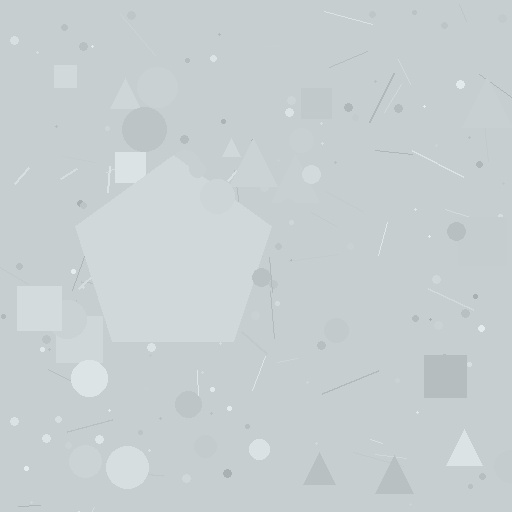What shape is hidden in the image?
A pentagon is hidden in the image.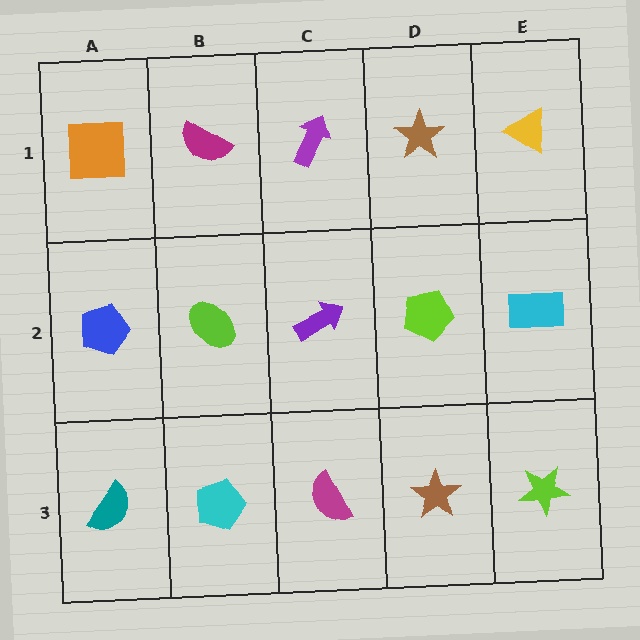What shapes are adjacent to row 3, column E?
A cyan rectangle (row 2, column E), a brown star (row 3, column D).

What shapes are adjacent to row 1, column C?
A purple arrow (row 2, column C), a magenta semicircle (row 1, column B), a brown star (row 1, column D).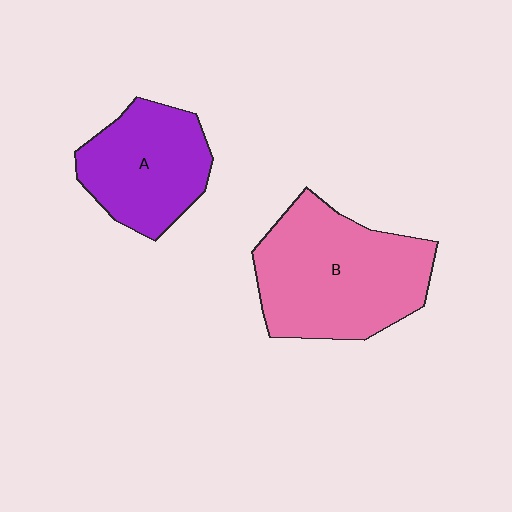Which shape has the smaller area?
Shape A (purple).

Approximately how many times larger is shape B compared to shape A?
Approximately 1.5 times.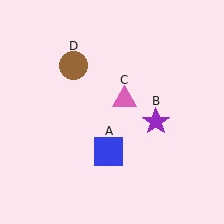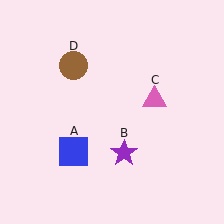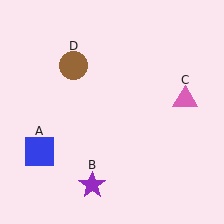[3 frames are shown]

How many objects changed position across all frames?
3 objects changed position: blue square (object A), purple star (object B), pink triangle (object C).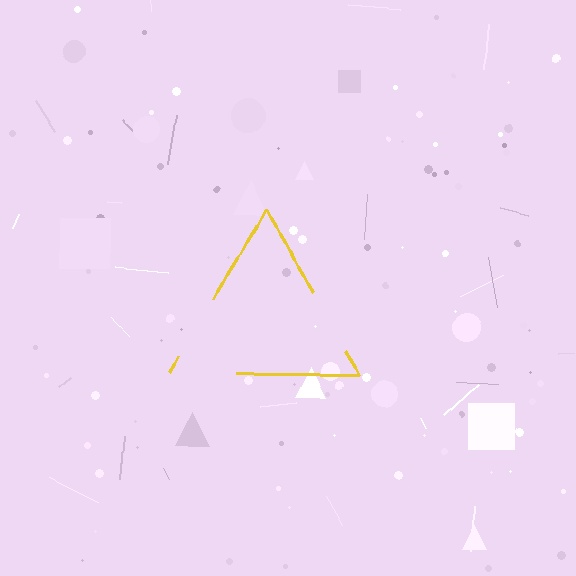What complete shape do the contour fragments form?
The contour fragments form a triangle.